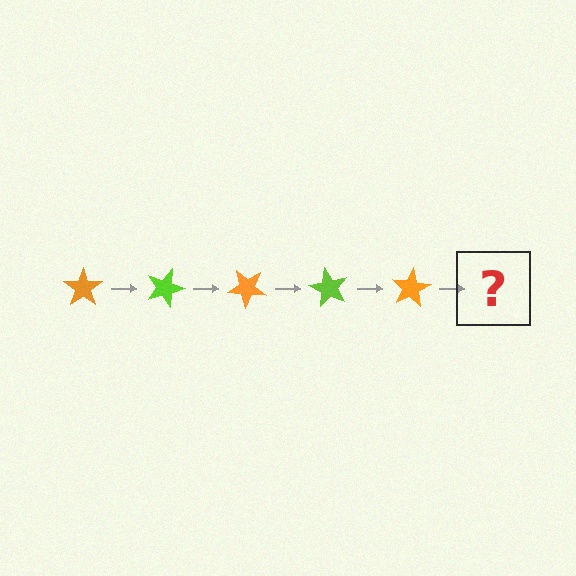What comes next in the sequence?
The next element should be a lime star, rotated 100 degrees from the start.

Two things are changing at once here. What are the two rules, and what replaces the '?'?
The two rules are that it rotates 20 degrees each step and the color cycles through orange and lime. The '?' should be a lime star, rotated 100 degrees from the start.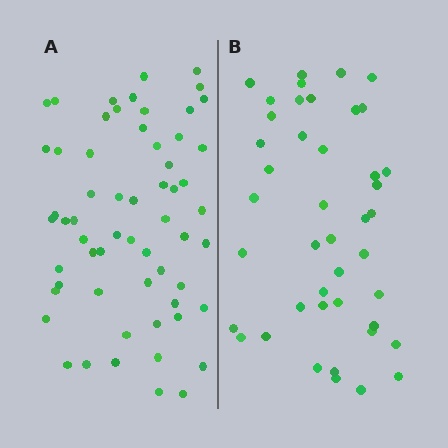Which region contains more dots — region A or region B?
Region A (the left region) has more dots.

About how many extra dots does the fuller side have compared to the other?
Region A has approximately 15 more dots than region B.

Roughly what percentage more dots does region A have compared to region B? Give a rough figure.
About 40% more.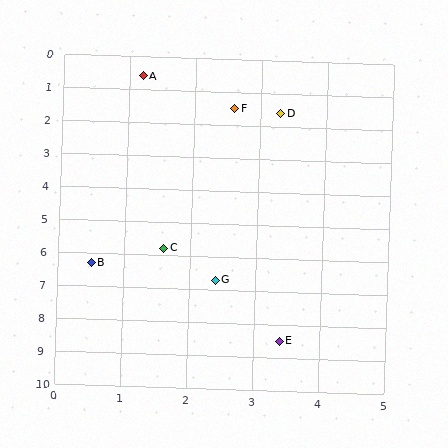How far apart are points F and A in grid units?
Points F and A are about 1.7 grid units apart.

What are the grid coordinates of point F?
Point F is at approximately (2.6, 1.5).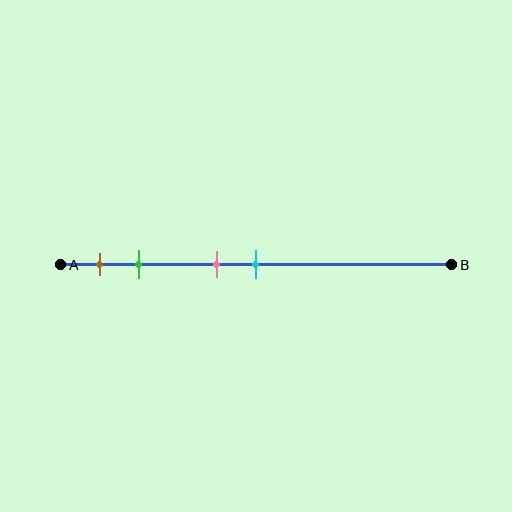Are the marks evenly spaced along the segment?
No, the marks are not evenly spaced.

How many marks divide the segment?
There are 4 marks dividing the segment.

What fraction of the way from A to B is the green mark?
The green mark is approximately 20% (0.2) of the way from A to B.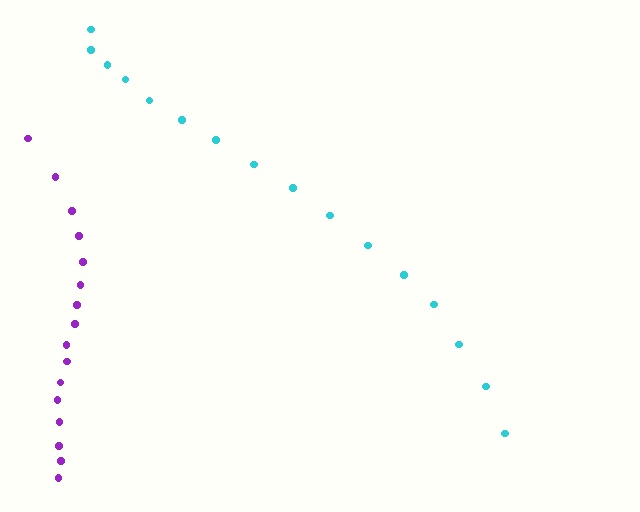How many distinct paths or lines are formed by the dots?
There are 2 distinct paths.